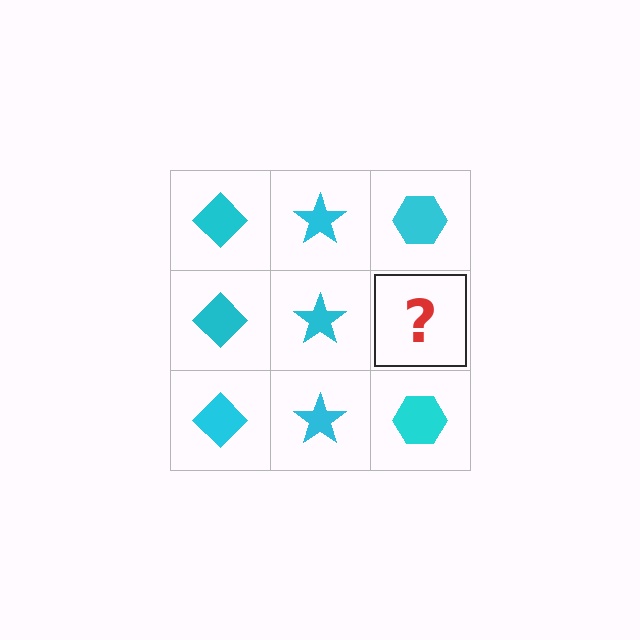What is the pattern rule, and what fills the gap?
The rule is that each column has a consistent shape. The gap should be filled with a cyan hexagon.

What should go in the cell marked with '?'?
The missing cell should contain a cyan hexagon.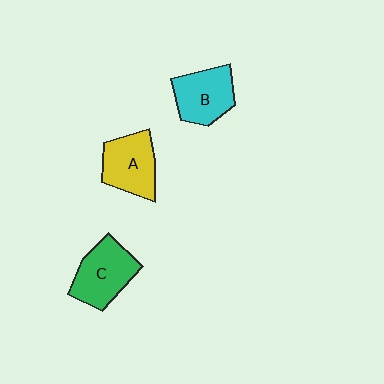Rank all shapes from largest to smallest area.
From largest to smallest: C (green), A (yellow), B (cyan).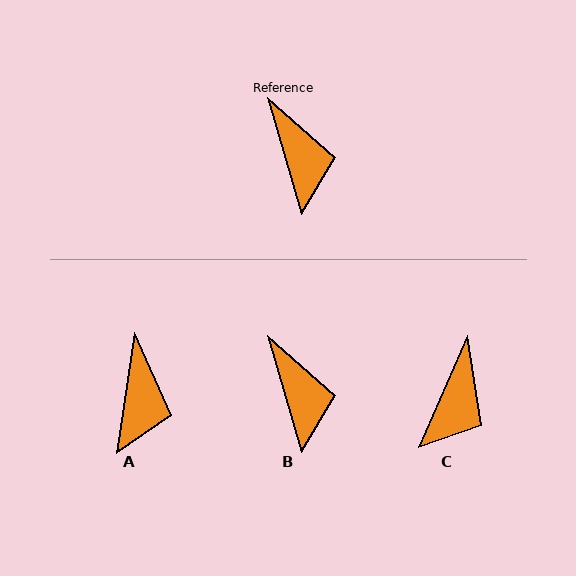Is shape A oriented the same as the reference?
No, it is off by about 24 degrees.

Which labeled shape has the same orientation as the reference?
B.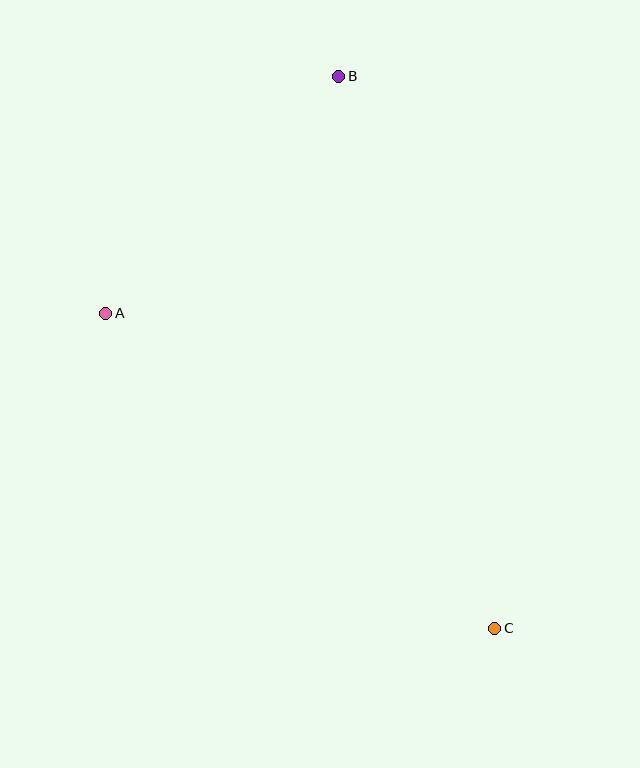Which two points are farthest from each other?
Points B and C are farthest from each other.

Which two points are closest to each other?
Points A and B are closest to each other.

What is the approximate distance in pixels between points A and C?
The distance between A and C is approximately 501 pixels.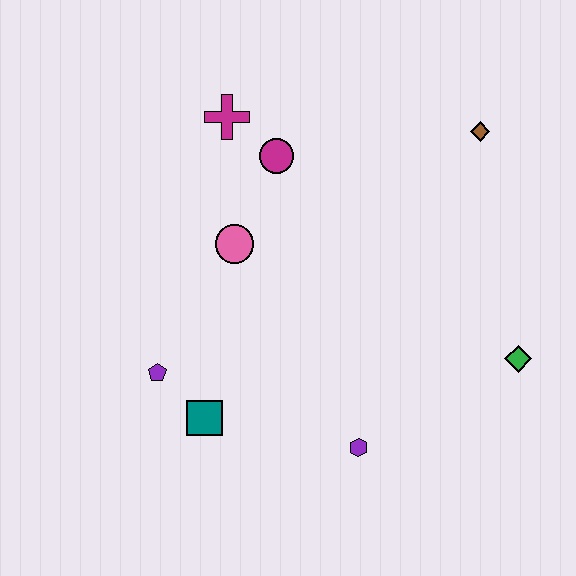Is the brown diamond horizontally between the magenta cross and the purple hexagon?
No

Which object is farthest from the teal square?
The brown diamond is farthest from the teal square.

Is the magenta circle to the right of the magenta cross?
Yes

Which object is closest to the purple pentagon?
The teal square is closest to the purple pentagon.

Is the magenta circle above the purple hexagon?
Yes